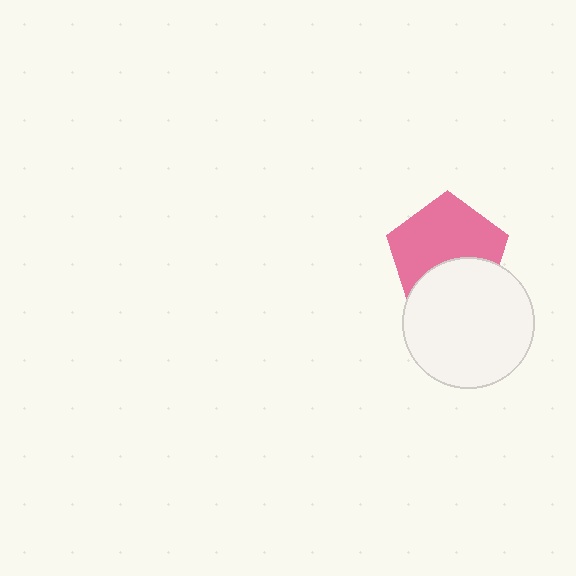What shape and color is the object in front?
The object in front is a white circle.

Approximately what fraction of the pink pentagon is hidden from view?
Roughly 36% of the pink pentagon is hidden behind the white circle.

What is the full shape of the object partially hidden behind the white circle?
The partially hidden object is a pink pentagon.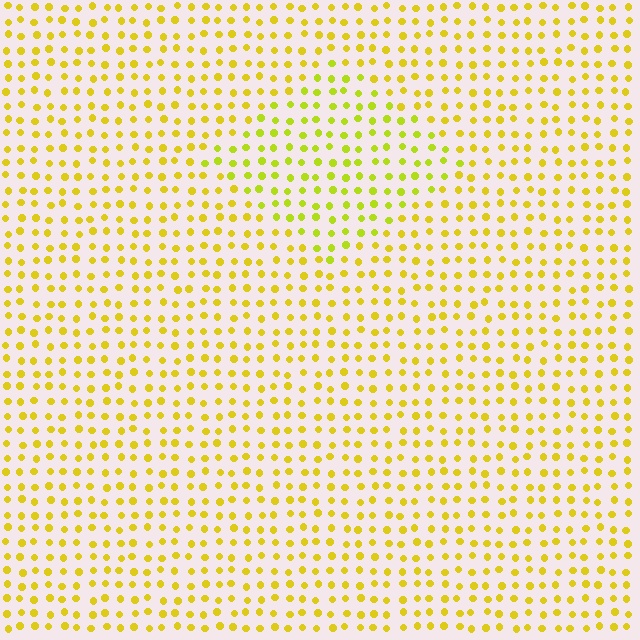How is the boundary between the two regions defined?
The boundary is defined purely by a slight shift in hue (about 20 degrees). Spacing, size, and orientation are identical on both sides.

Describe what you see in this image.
The image is filled with small yellow elements in a uniform arrangement. A diamond-shaped region is visible where the elements are tinted to a slightly different hue, forming a subtle color boundary.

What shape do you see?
I see a diamond.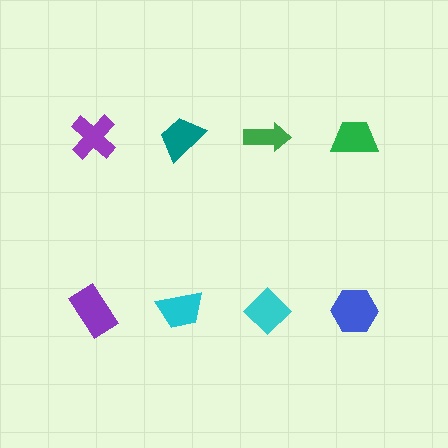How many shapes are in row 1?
4 shapes.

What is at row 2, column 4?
A blue hexagon.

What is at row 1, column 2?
A teal trapezoid.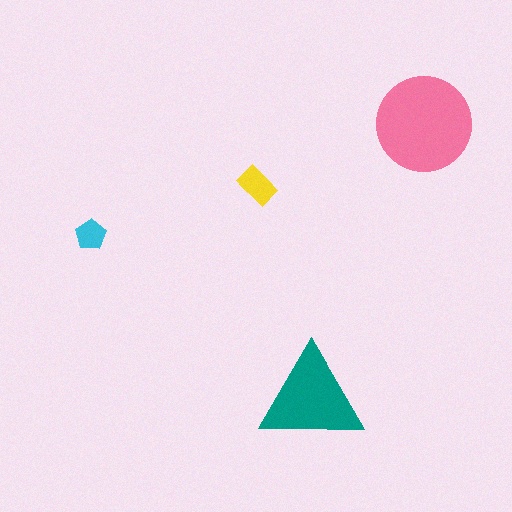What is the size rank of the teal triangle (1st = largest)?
2nd.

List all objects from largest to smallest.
The pink circle, the teal triangle, the yellow rectangle, the cyan pentagon.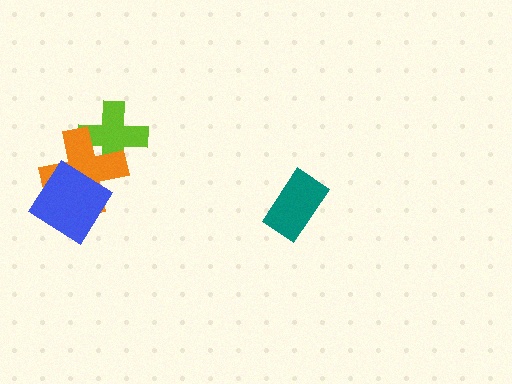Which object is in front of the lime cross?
The orange cross is in front of the lime cross.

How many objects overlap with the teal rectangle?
0 objects overlap with the teal rectangle.